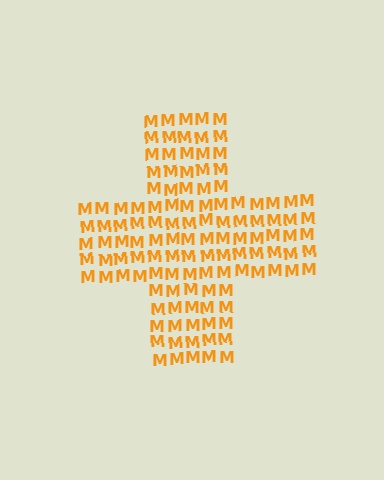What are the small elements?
The small elements are letter M's.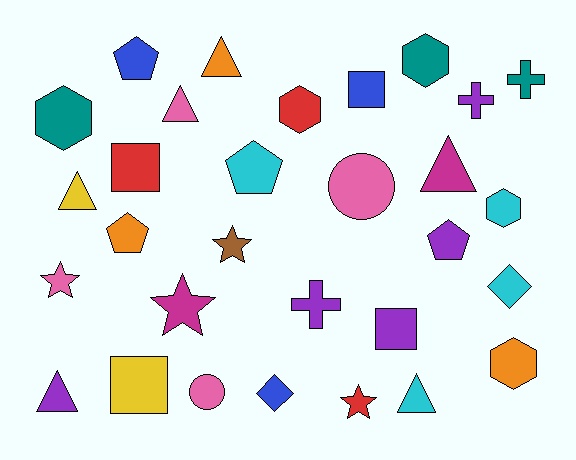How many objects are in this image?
There are 30 objects.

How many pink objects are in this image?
There are 4 pink objects.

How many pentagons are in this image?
There are 4 pentagons.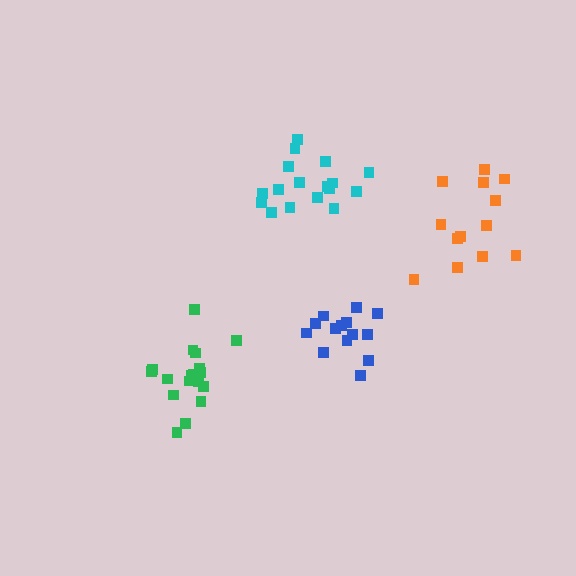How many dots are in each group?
Group 1: 17 dots, Group 2: 19 dots, Group 3: 13 dots, Group 4: 14 dots (63 total).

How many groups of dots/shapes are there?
There are 4 groups.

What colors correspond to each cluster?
The clusters are colored: cyan, green, orange, blue.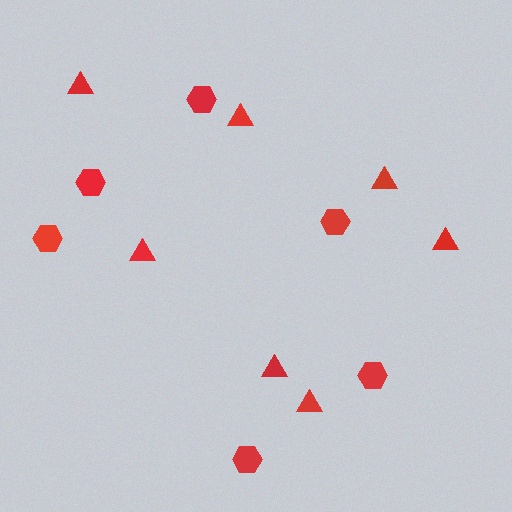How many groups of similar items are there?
There are 2 groups: one group of triangles (7) and one group of hexagons (6).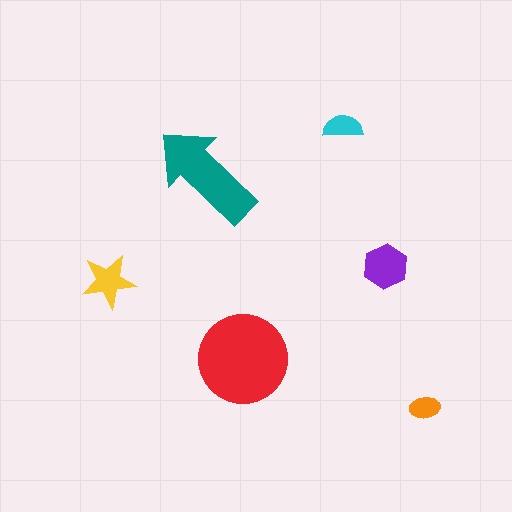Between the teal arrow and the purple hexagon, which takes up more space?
The teal arrow.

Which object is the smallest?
The orange ellipse.